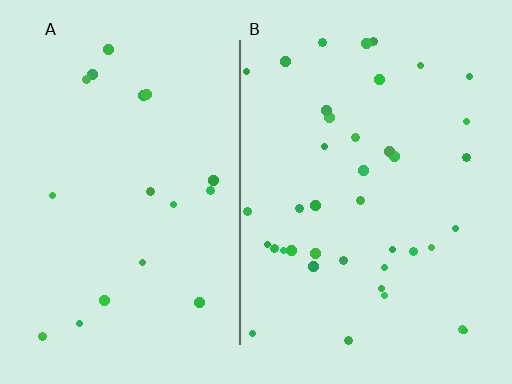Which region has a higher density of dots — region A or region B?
B (the right).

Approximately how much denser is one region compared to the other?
Approximately 2.2× — region B over region A.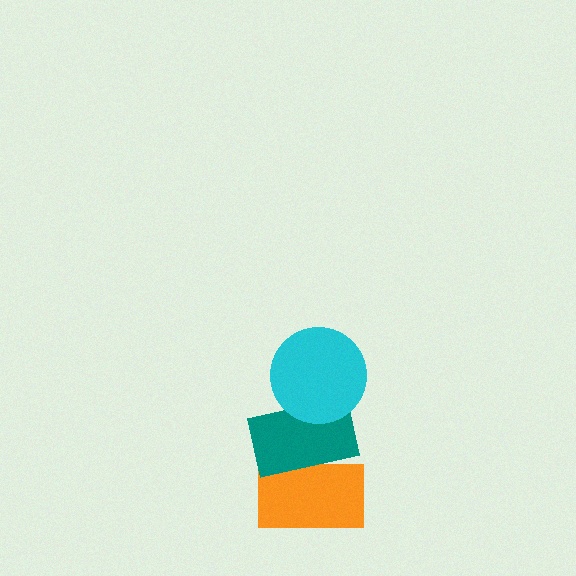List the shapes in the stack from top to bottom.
From top to bottom: the cyan circle, the teal rectangle, the orange rectangle.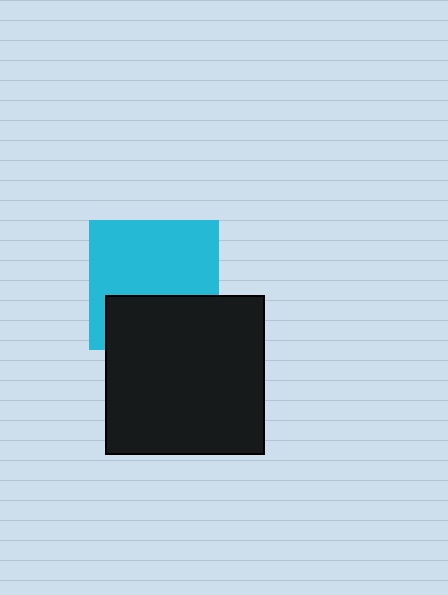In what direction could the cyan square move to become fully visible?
The cyan square could move up. That would shift it out from behind the black square entirely.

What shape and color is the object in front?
The object in front is a black square.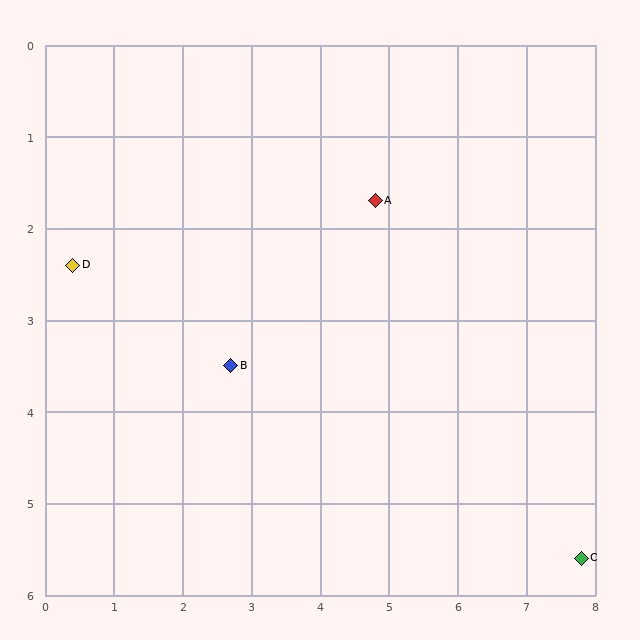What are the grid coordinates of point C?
Point C is at approximately (7.8, 5.6).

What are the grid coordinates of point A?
Point A is at approximately (4.8, 1.7).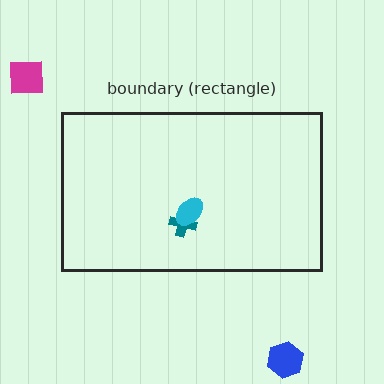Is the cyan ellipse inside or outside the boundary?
Inside.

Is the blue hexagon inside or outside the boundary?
Outside.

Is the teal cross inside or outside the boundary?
Inside.